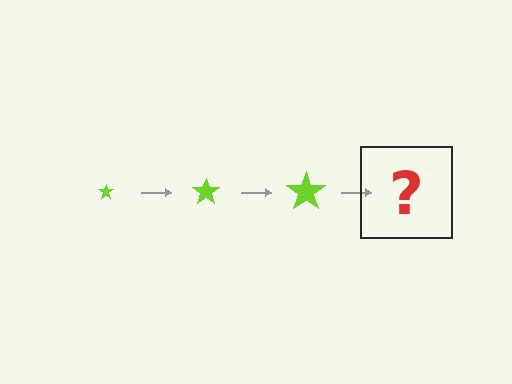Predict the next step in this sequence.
The next step is a lime star, larger than the previous one.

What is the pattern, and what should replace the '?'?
The pattern is that the star gets progressively larger each step. The '?' should be a lime star, larger than the previous one.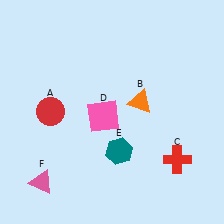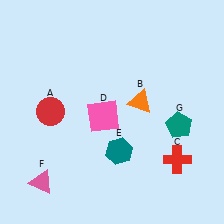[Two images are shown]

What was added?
A teal pentagon (G) was added in Image 2.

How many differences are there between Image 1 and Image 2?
There is 1 difference between the two images.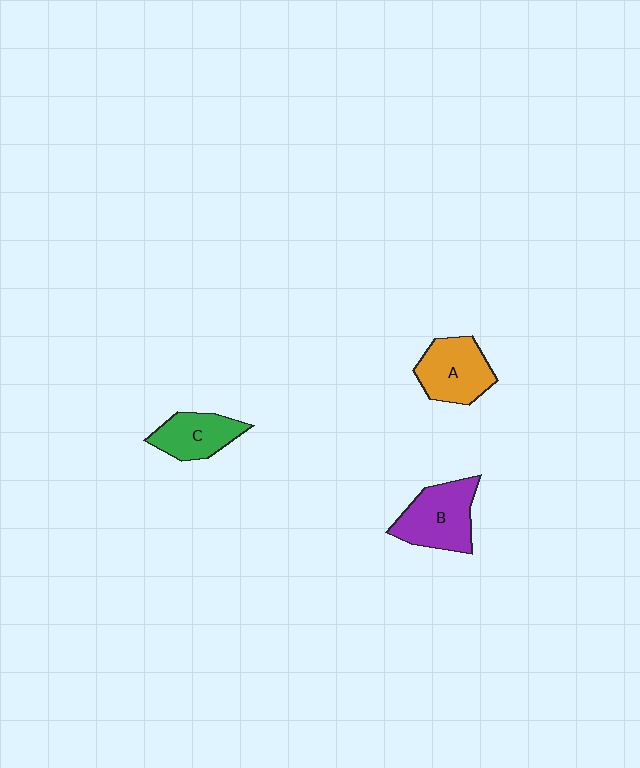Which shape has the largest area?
Shape B (purple).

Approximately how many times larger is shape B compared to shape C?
Approximately 1.3 times.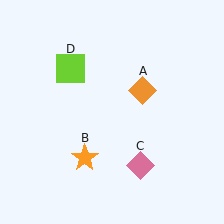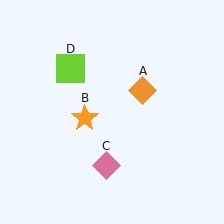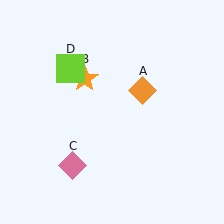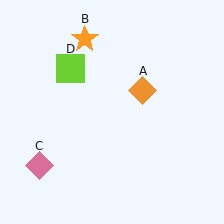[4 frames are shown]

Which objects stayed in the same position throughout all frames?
Orange diamond (object A) and lime square (object D) remained stationary.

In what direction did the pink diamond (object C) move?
The pink diamond (object C) moved left.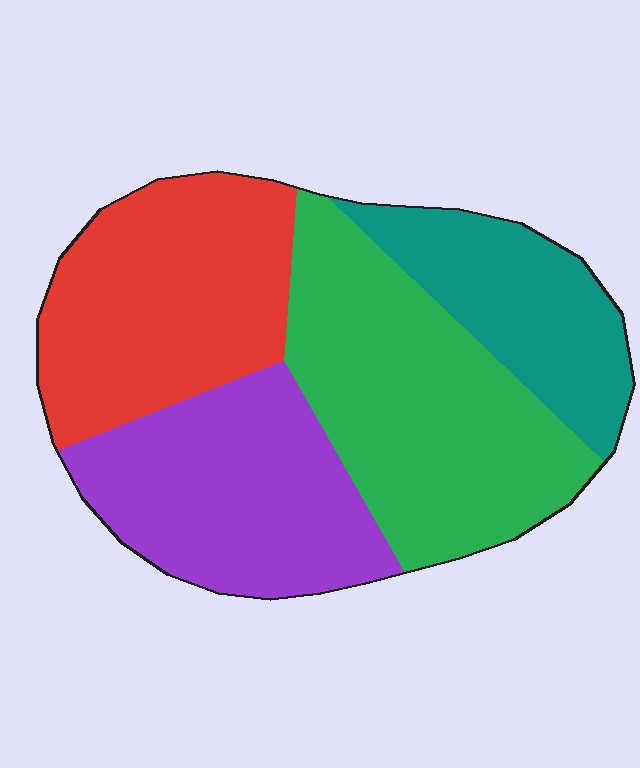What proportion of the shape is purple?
Purple takes up about one quarter (1/4) of the shape.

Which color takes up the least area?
Teal, at roughly 15%.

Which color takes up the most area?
Green, at roughly 30%.